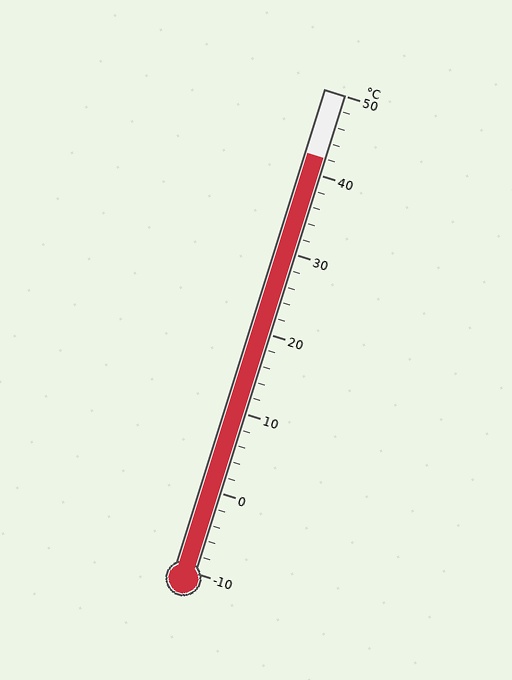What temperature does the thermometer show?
The thermometer shows approximately 42°C.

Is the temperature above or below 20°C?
The temperature is above 20°C.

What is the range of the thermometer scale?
The thermometer scale ranges from -10°C to 50°C.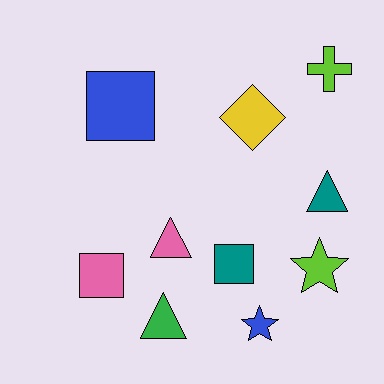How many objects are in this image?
There are 10 objects.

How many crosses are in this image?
There is 1 cross.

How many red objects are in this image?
There are no red objects.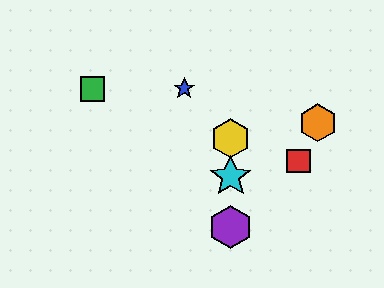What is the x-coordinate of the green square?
The green square is at x≈92.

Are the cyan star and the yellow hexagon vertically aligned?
Yes, both are at x≈231.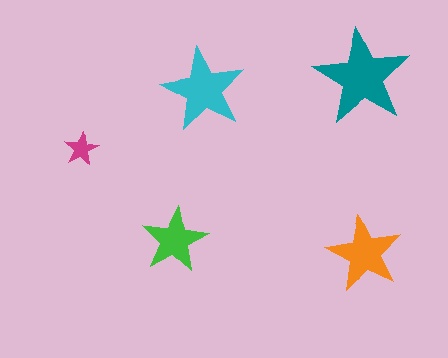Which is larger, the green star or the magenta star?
The green one.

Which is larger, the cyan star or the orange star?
The cyan one.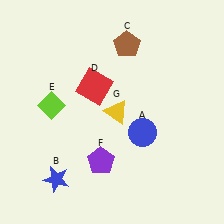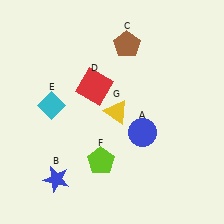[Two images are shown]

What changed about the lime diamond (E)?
In Image 1, E is lime. In Image 2, it changed to cyan.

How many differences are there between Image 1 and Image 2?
There are 2 differences between the two images.